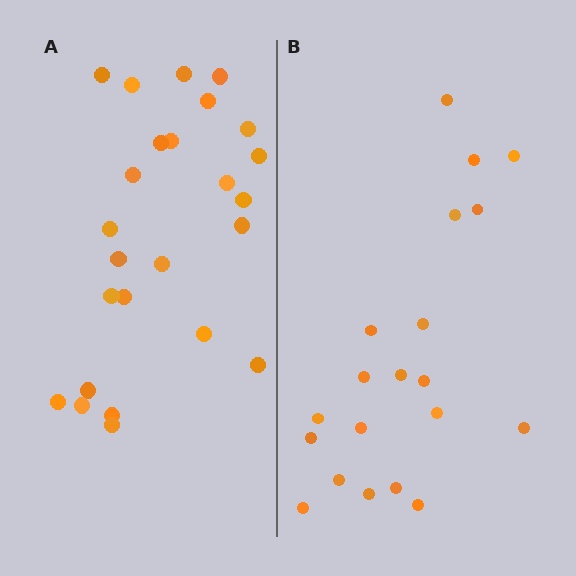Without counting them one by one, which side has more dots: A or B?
Region A (the left region) has more dots.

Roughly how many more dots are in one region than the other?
Region A has about 5 more dots than region B.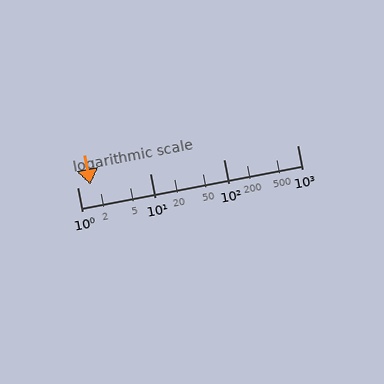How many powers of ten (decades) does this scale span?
The scale spans 3 decades, from 1 to 1000.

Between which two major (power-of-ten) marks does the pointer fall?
The pointer is between 1 and 10.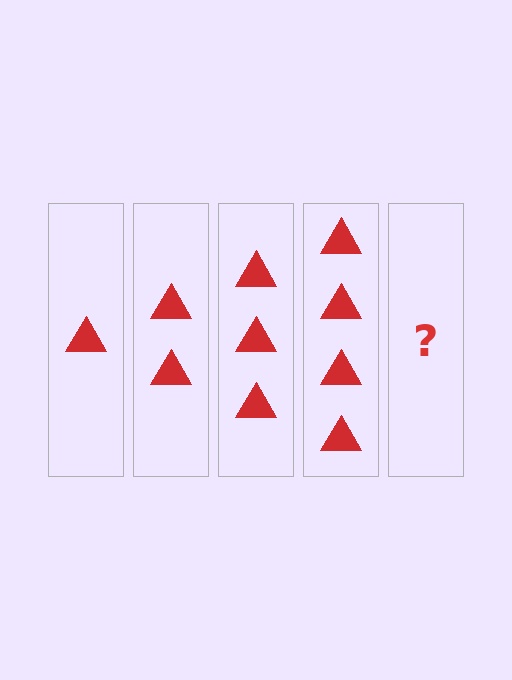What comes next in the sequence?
The next element should be 5 triangles.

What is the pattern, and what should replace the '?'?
The pattern is that each step adds one more triangle. The '?' should be 5 triangles.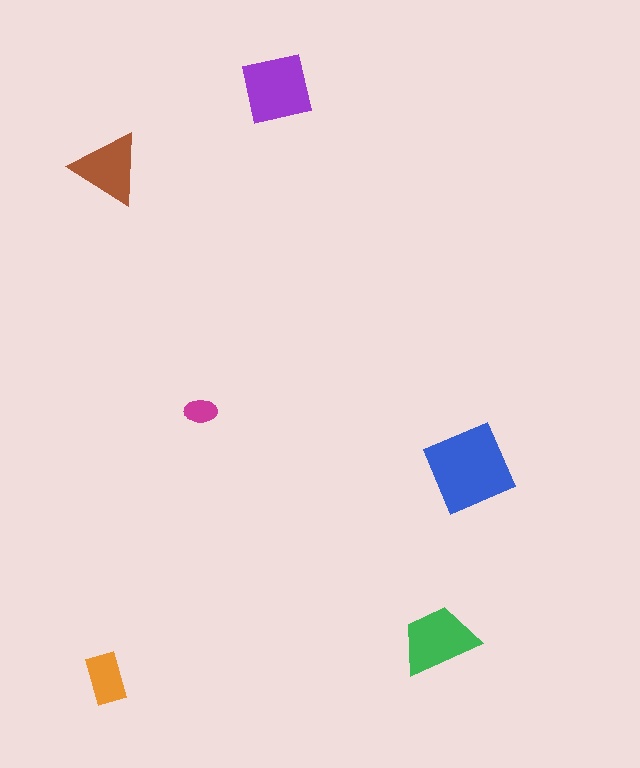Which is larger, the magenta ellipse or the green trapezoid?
The green trapezoid.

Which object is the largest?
The blue square.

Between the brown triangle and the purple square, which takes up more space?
The purple square.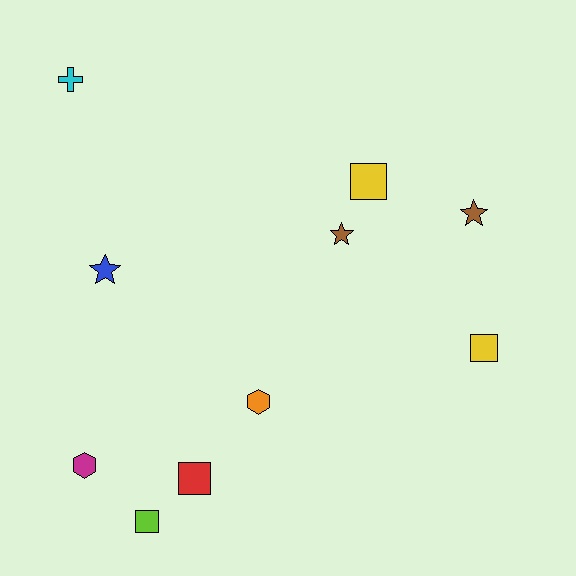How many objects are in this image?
There are 10 objects.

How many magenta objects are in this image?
There is 1 magenta object.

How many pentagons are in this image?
There are no pentagons.